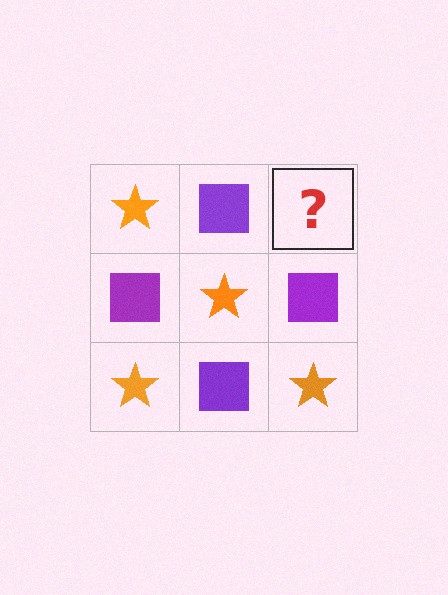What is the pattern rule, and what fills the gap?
The rule is that it alternates orange star and purple square in a checkerboard pattern. The gap should be filled with an orange star.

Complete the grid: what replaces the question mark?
The question mark should be replaced with an orange star.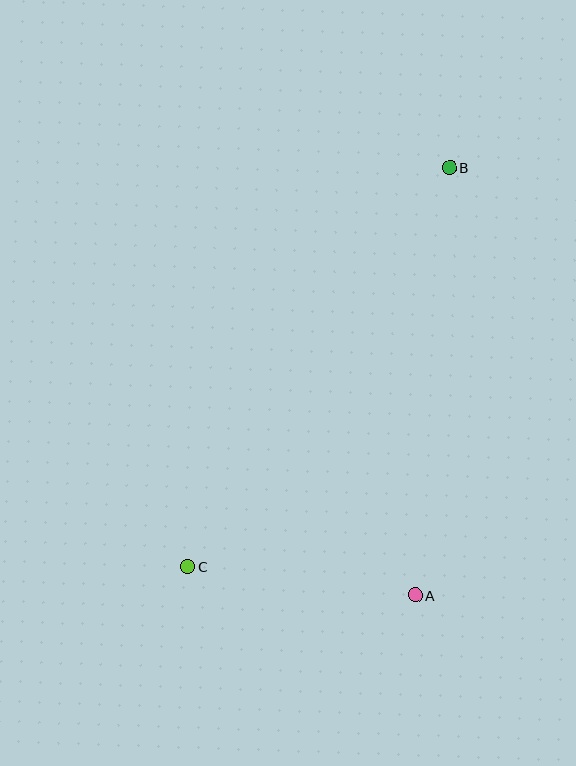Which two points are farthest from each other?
Points B and C are farthest from each other.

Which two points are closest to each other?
Points A and C are closest to each other.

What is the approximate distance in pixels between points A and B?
The distance between A and B is approximately 429 pixels.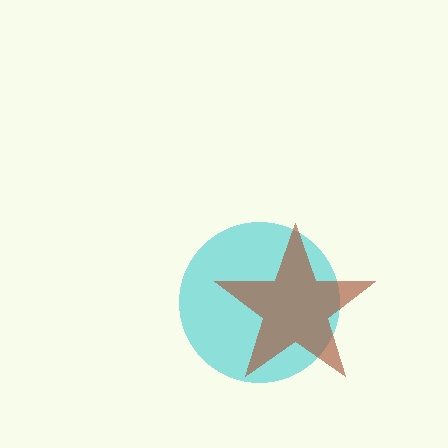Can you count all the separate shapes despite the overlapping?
Yes, there are 2 separate shapes.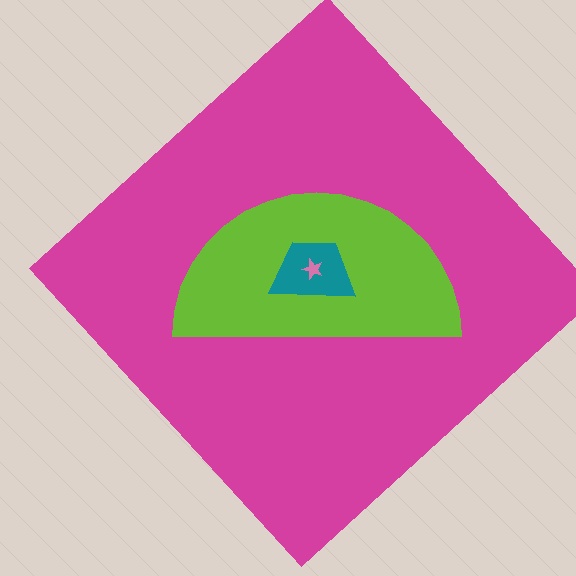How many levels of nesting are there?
4.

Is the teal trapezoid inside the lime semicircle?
Yes.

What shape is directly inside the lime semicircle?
The teal trapezoid.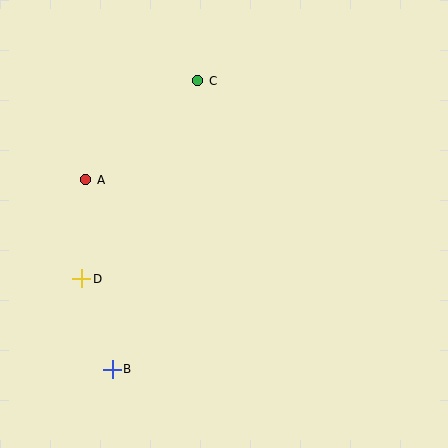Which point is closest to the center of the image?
Point A at (86, 180) is closest to the center.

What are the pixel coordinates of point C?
Point C is at (198, 81).